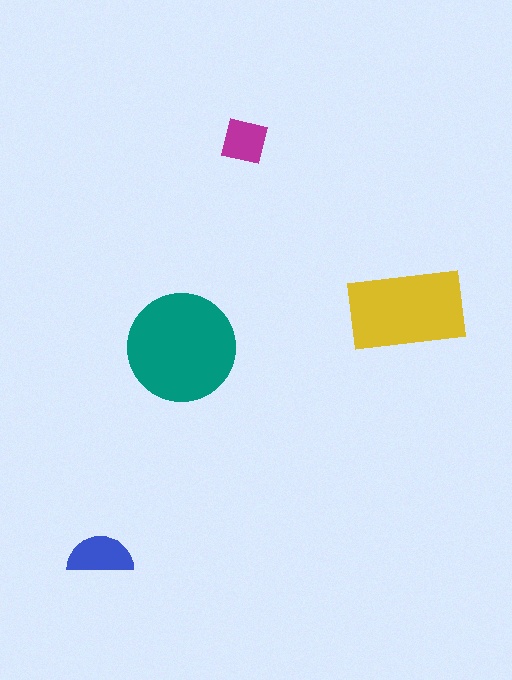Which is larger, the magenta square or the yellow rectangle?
The yellow rectangle.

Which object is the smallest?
The magenta square.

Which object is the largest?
The teal circle.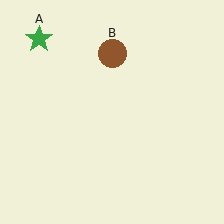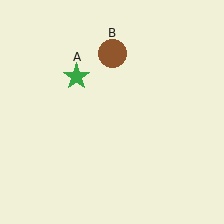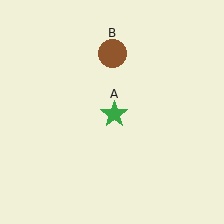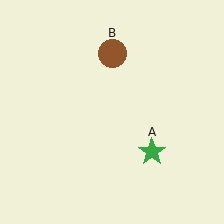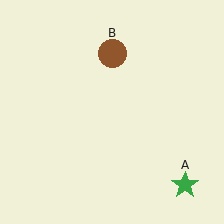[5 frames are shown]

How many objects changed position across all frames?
1 object changed position: green star (object A).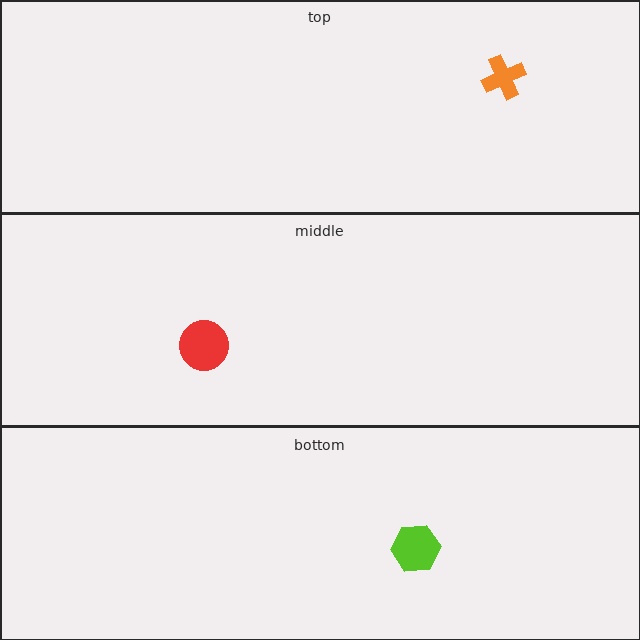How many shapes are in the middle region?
1.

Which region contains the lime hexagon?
The bottom region.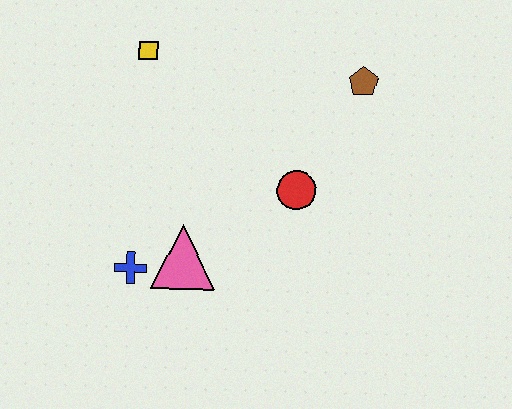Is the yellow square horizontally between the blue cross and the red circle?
Yes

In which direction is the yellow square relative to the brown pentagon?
The yellow square is to the left of the brown pentagon.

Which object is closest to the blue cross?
The pink triangle is closest to the blue cross.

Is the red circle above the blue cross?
Yes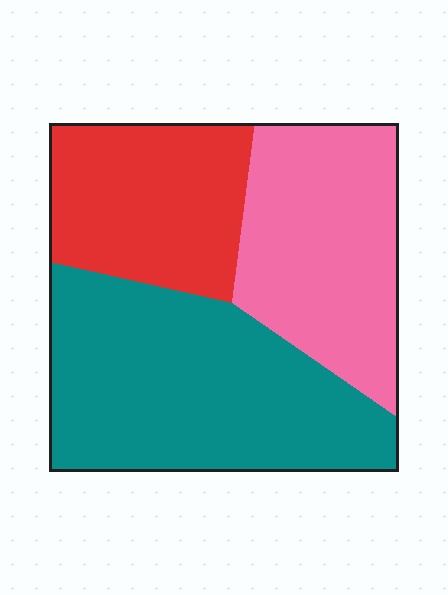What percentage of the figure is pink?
Pink covers around 30% of the figure.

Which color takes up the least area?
Red, at roughly 25%.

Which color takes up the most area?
Teal, at roughly 45%.